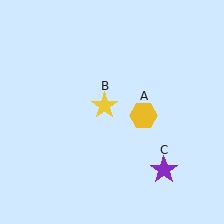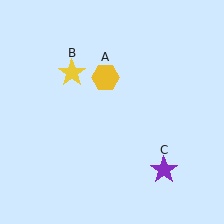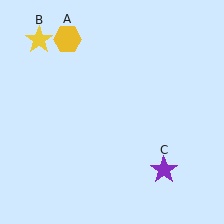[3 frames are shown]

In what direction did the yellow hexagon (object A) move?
The yellow hexagon (object A) moved up and to the left.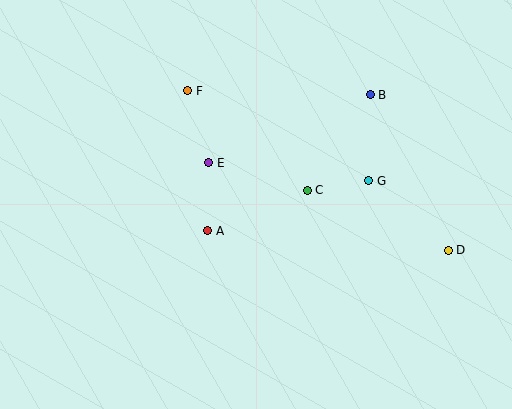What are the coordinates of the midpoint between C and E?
The midpoint between C and E is at (258, 177).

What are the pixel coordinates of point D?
Point D is at (448, 250).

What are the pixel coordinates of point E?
Point E is at (209, 163).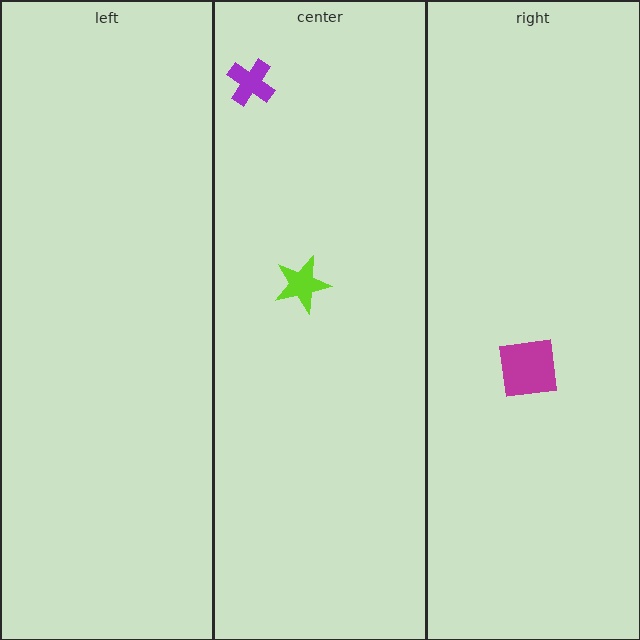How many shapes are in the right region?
1.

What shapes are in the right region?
The magenta square.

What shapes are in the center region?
The lime star, the purple cross.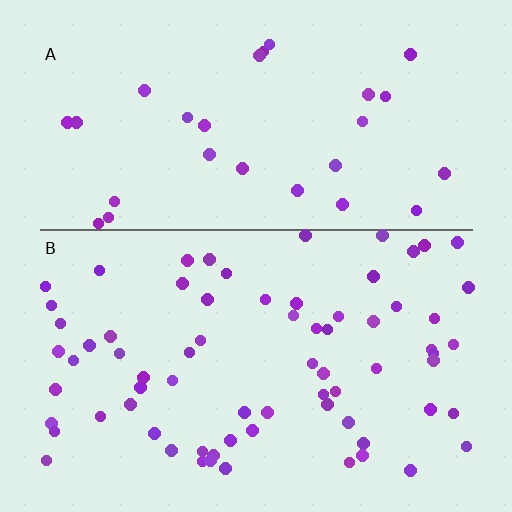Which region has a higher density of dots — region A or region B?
B (the bottom).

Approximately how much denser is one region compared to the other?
Approximately 2.5× — region B over region A.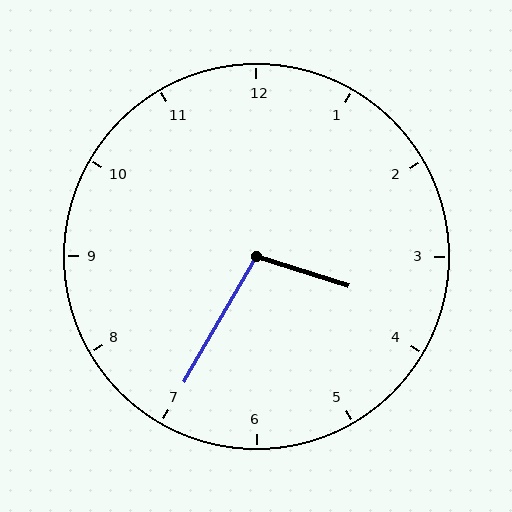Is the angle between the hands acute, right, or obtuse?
It is obtuse.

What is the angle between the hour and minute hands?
Approximately 102 degrees.